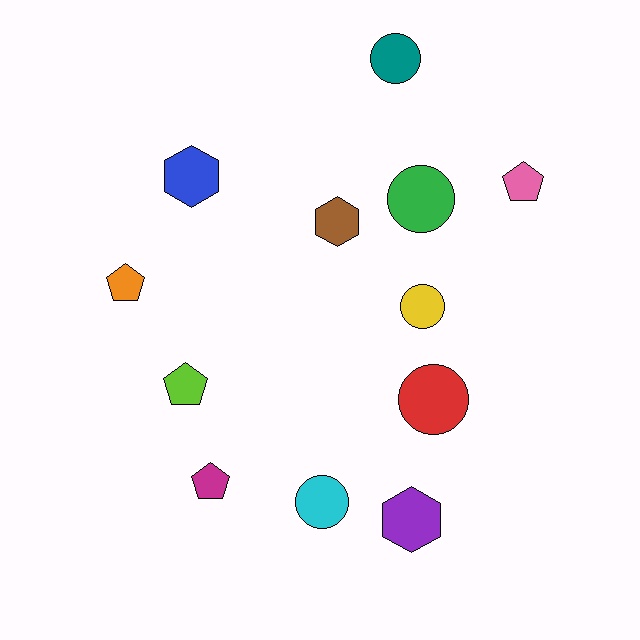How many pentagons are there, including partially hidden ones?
There are 4 pentagons.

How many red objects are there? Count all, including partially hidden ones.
There is 1 red object.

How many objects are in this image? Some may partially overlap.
There are 12 objects.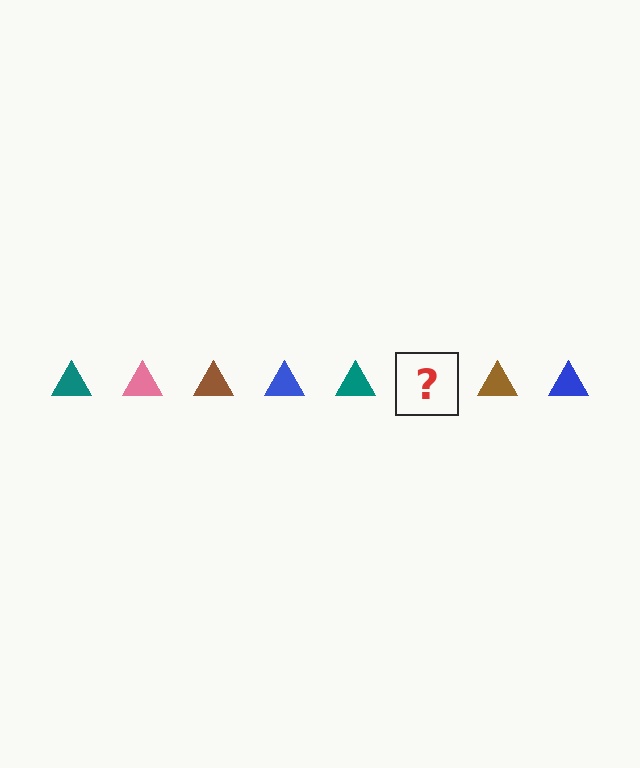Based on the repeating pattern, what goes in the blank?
The blank should be a pink triangle.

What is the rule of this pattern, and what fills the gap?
The rule is that the pattern cycles through teal, pink, brown, blue triangles. The gap should be filled with a pink triangle.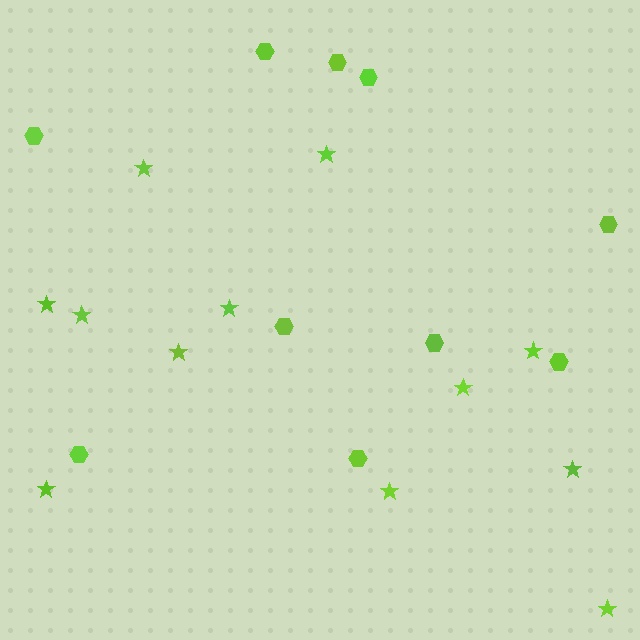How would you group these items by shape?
There are 2 groups: one group of stars (12) and one group of hexagons (10).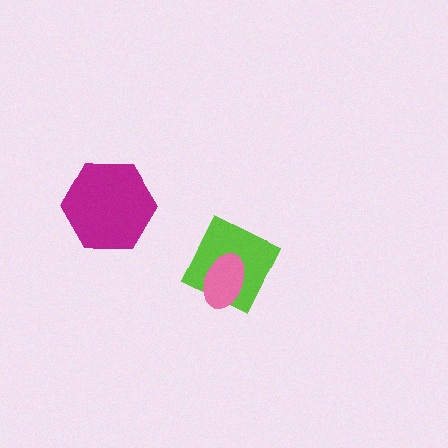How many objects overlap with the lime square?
1 object overlaps with the lime square.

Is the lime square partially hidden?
Yes, it is partially covered by another shape.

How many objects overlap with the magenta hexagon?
0 objects overlap with the magenta hexagon.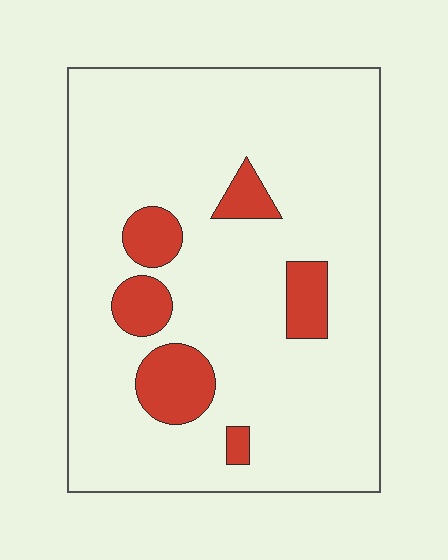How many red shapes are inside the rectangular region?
6.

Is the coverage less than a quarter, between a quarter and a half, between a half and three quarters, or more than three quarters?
Less than a quarter.